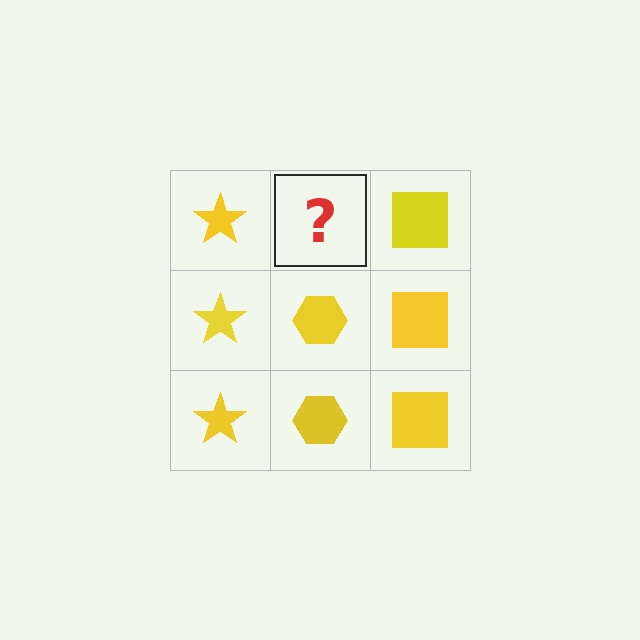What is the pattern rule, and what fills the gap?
The rule is that each column has a consistent shape. The gap should be filled with a yellow hexagon.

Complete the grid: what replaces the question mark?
The question mark should be replaced with a yellow hexagon.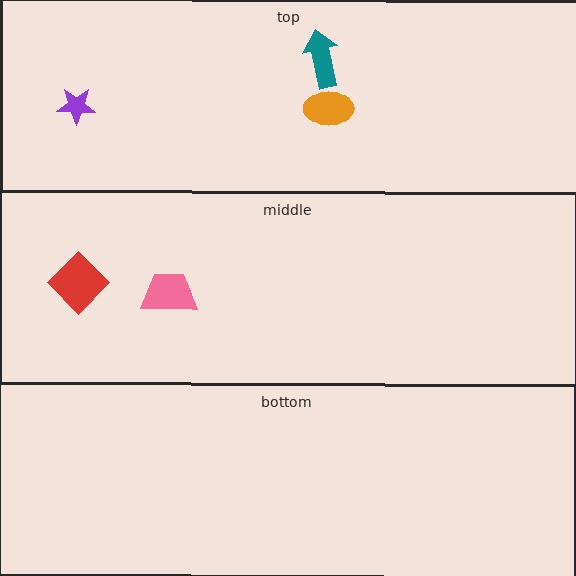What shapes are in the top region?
The teal arrow, the orange ellipse, the purple star.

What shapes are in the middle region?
The red diamond, the pink trapezoid.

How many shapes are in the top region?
3.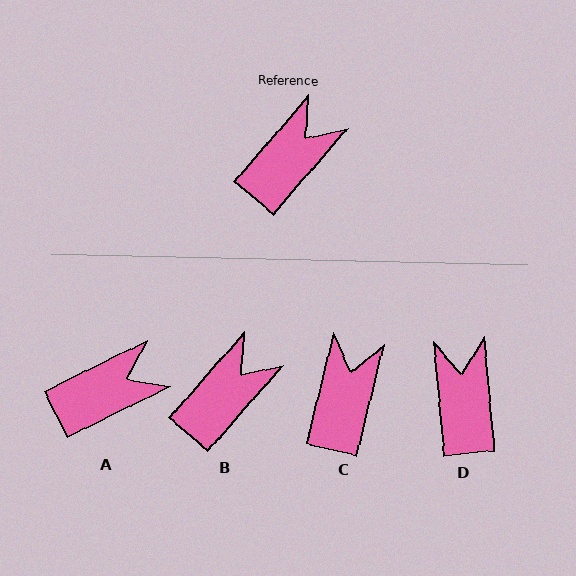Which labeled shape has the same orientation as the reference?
B.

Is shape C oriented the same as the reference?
No, it is off by about 27 degrees.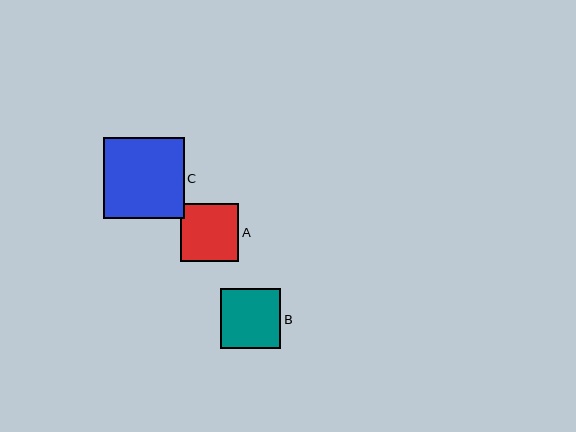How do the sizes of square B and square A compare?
Square B and square A are approximately the same size.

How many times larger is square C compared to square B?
Square C is approximately 1.3 times the size of square B.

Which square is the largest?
Square C is the largest with a size of approximately 81 pixels.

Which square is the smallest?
Square A is the smallest with a size of approximately 58 pixels.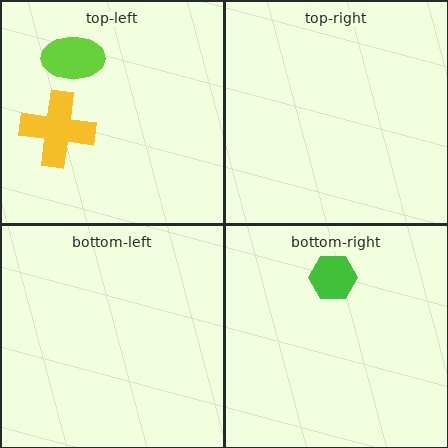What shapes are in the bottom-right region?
The green hexagon.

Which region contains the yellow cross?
The top-left region.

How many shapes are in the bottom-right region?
1.